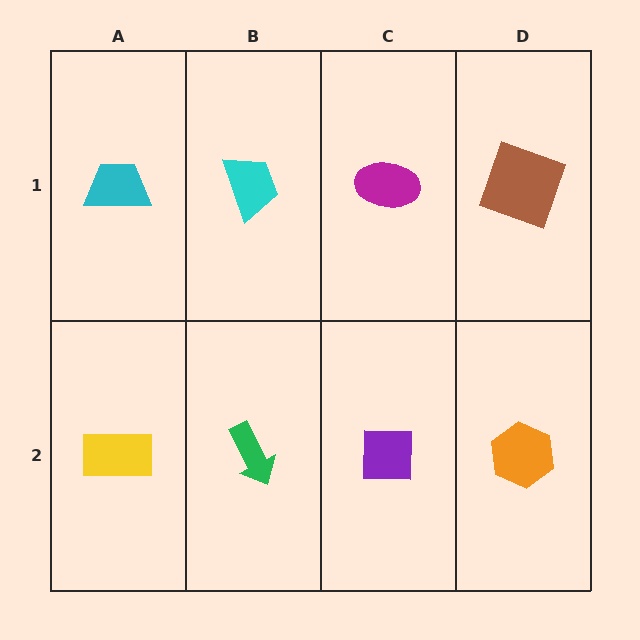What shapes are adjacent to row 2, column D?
A brown square (row 1, column D), a purple square (row 2, column C).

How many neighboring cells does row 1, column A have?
2.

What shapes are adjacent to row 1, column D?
An orange hexagon (row 2, column D), a magenta ellipse (row 1, column C).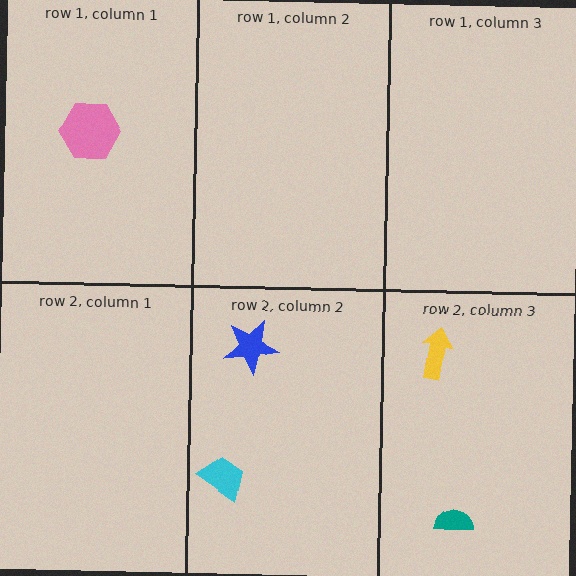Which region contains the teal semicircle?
The row 2, column 3 region.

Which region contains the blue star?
The row 2, column 2 region.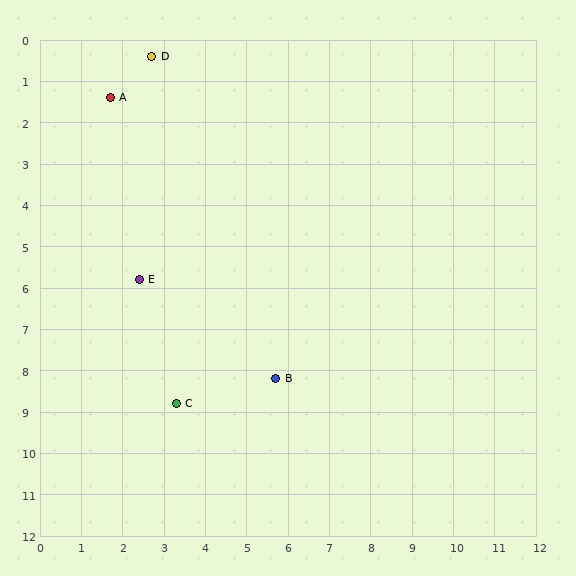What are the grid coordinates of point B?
Point B is at approximately (5.7, 8.2).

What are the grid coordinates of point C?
Point C is at approximately (3.3, 8.8).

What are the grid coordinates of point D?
Point D is at approximately (2.7, 0.4).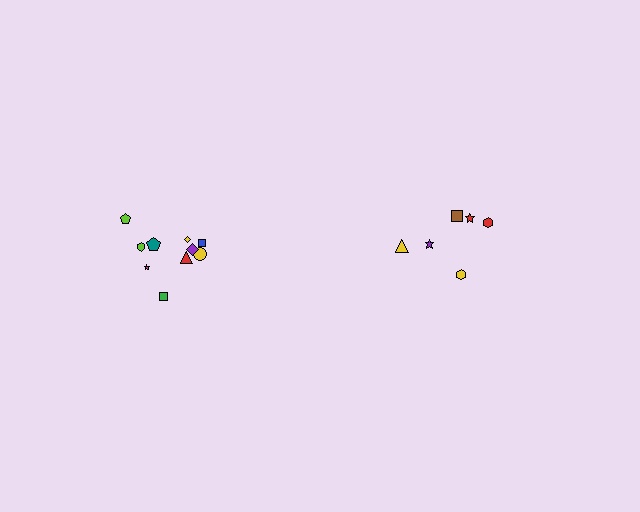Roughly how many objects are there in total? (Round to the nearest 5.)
Roughly 15 objects in total.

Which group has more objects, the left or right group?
The left group.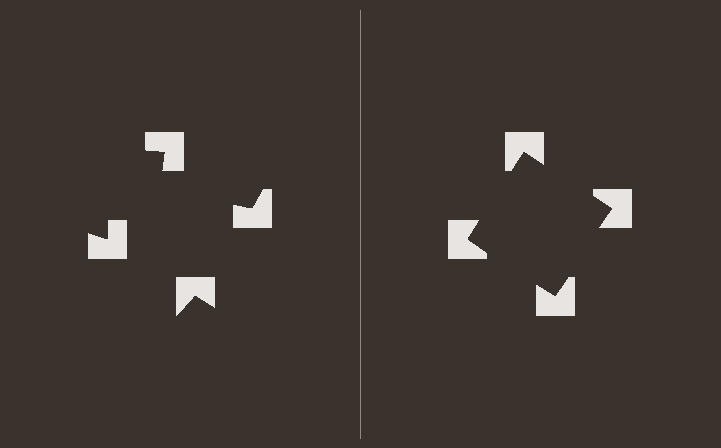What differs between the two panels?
The notched squares are positioned identically on both sides; only the wedge orientations differ. On the right they align to a square; on the left they are misaligned.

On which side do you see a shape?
An illusory square appears on the right side. On the left side the wedge cuts are rotated, so no coherent shape forms.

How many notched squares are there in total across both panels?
8 — 4 on each side.